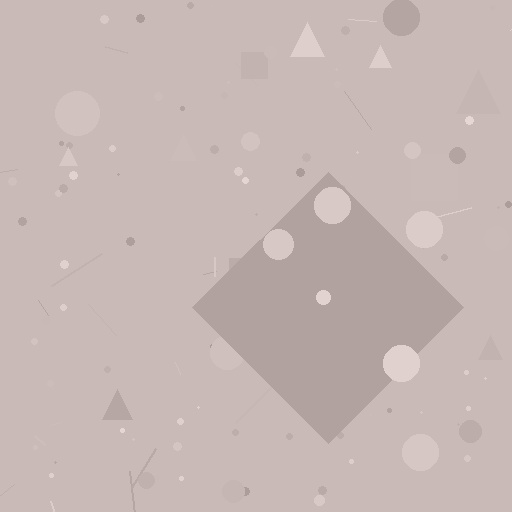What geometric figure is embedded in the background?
A diamond is embedded in the background.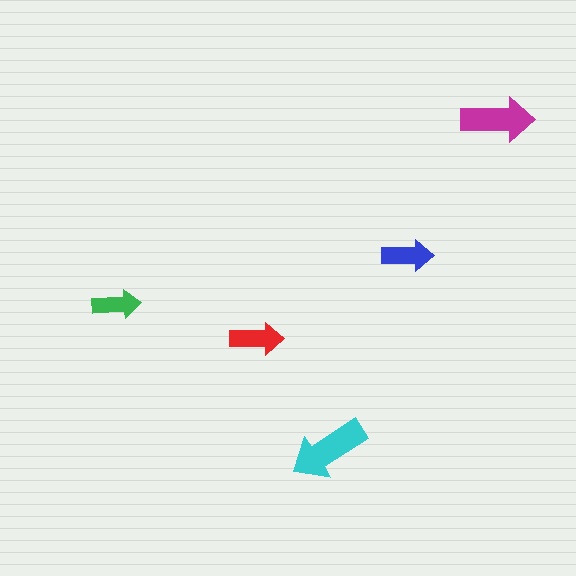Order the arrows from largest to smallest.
the cyan one, the magenta one, the red one, the blue one, the green one.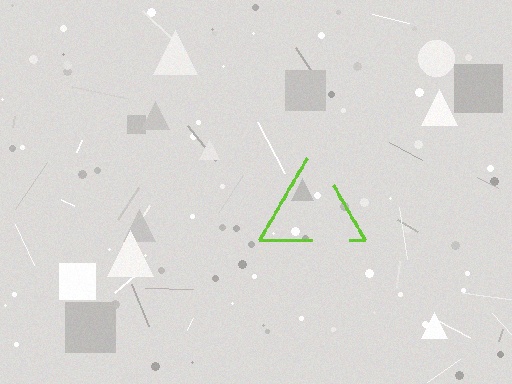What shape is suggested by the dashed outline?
The dashed outline suggests a triangle.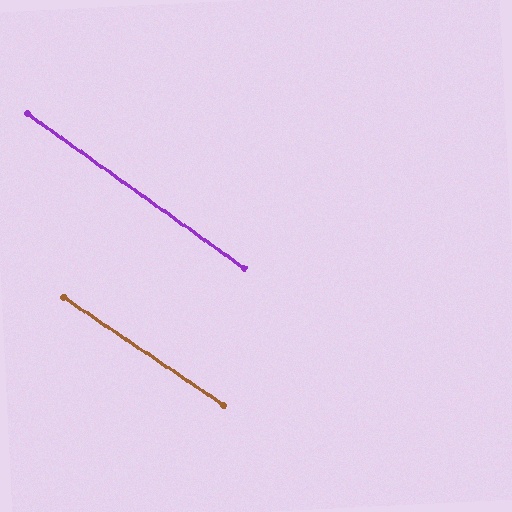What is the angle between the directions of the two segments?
Approximately 1 degree.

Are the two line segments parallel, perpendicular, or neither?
Parallel — their directions differ by only 1.3°.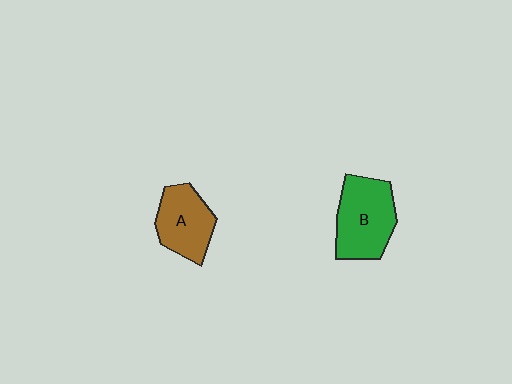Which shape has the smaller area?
Shape A (brown).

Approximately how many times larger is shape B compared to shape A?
Approximately 1.3 times.